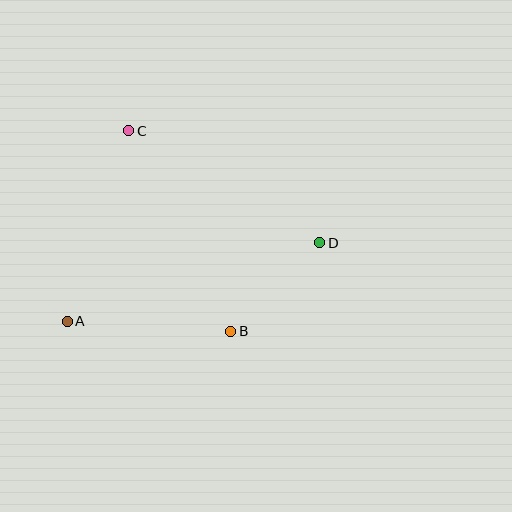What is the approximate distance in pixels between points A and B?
The distance between A and B is approximately 164 pixels.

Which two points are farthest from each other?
Points A and D are farthest from each other.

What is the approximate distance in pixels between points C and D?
The distance between C and D is approximately 221 pixels.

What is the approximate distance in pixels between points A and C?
The distance between A and C is approximately 200 pixels.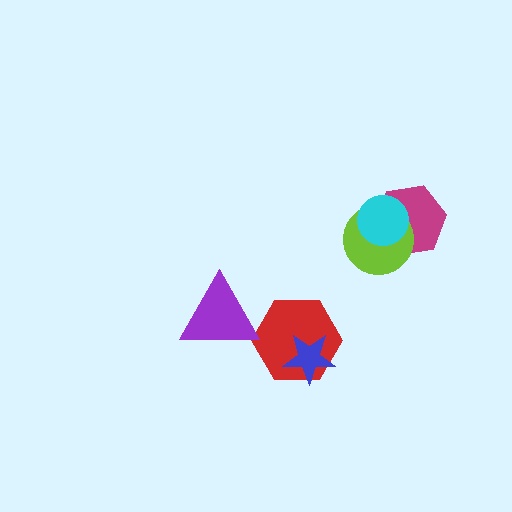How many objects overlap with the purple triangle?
1 object overlaps with the purple triangle.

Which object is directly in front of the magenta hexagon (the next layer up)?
The lime circle is directly in front of the magenta hexagon.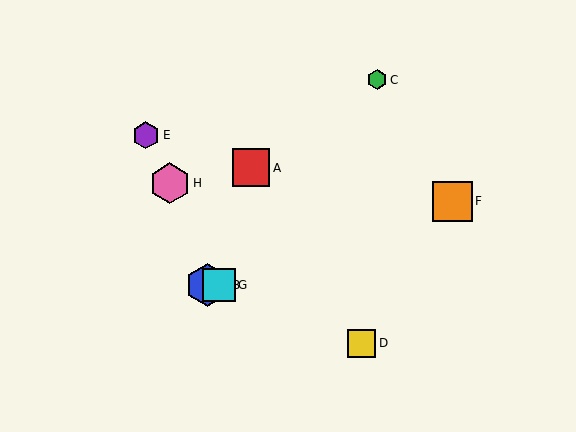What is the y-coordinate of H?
Object H is at y≈183.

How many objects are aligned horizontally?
2 objects (B, G) are aligned horizontally.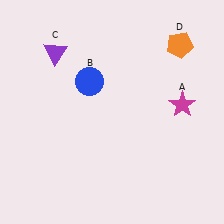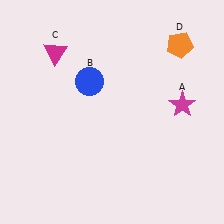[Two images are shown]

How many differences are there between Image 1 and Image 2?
There is 1 difference between the two images.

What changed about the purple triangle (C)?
In Image 1, C is purple. In Image 2, it changed to magenta.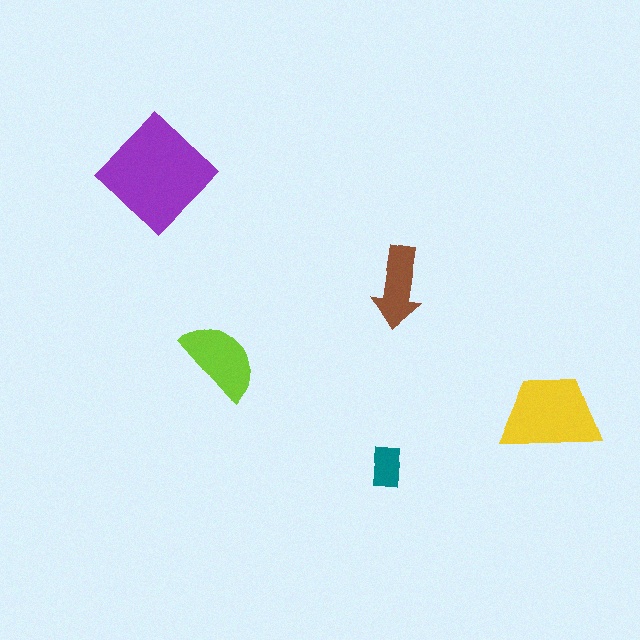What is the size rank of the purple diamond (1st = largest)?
1st.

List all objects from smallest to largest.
The teal rectangle, the brown arrow, the lime semicircle, the yellow trapezoid, the purple diamond.